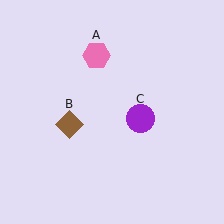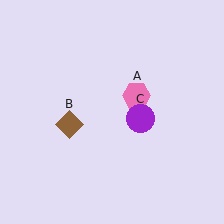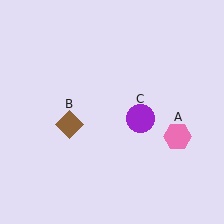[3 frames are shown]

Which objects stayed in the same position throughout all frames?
Brown diamond (object B) and purple circle (object C) remained stationary.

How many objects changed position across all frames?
1 object changed position: pink hexagon (object A).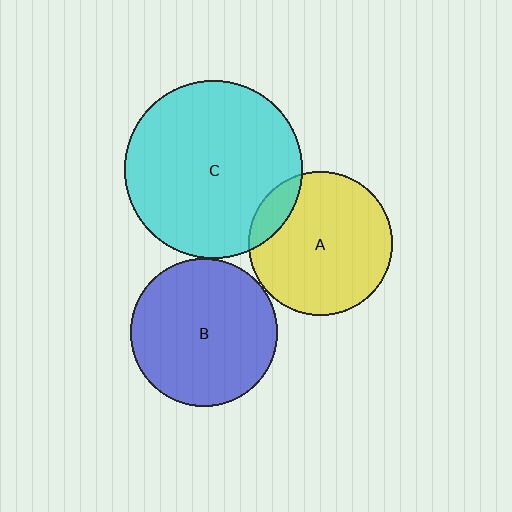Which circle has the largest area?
Circle C (cyan).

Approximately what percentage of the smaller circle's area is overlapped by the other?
Approximately 10%.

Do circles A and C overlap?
Yes.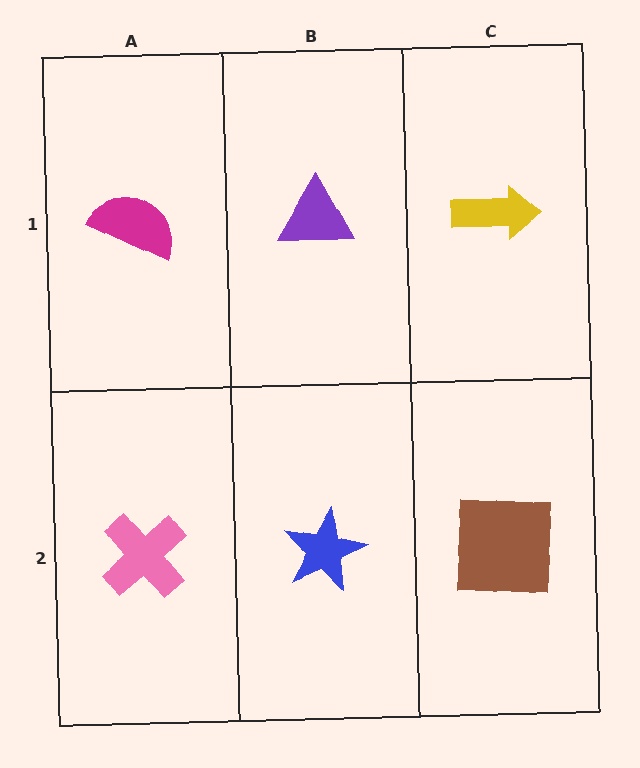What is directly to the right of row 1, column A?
A purple triangle.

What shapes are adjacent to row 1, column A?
A pink cross (row 2, column A), a purple triangle (row 1, column B).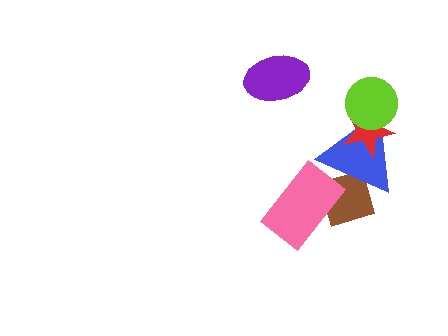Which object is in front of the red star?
The lime circle is in front of the red star.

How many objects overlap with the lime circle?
2 objects overlap with the lime circle.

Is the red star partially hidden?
Yes, it is partially covered by another shape.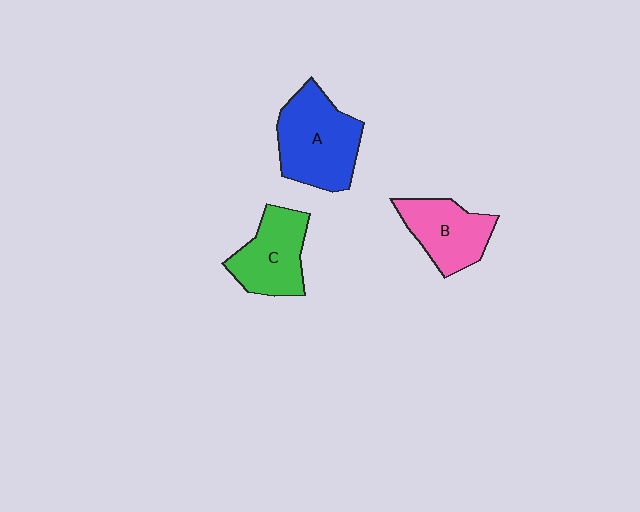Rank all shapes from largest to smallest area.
From largest to smallest: A (blue), C (green), B (pink).